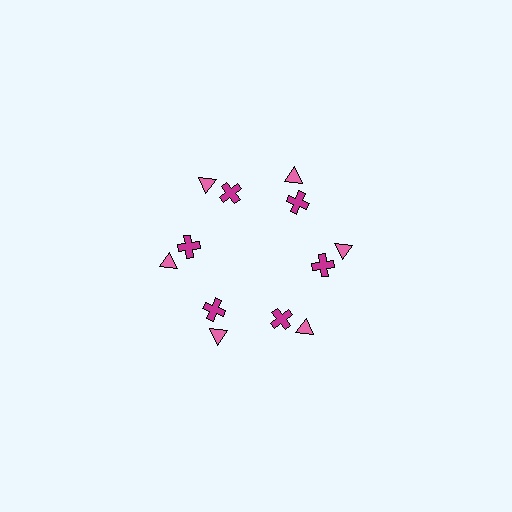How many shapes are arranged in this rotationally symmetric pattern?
There are 12 shapes, arranged in 6 groups of 2.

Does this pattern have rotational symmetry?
Yes, this pattern has 6-fold rotational symmetry. It looks the same after rotating 60 degrees around the center.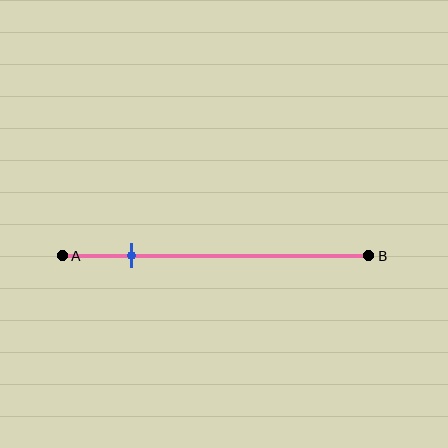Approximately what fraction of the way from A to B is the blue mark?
The blue mark is approximately 25% of the way from A to B.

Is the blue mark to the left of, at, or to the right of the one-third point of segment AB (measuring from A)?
The blue mark is to the left of the one-third point of segment AB.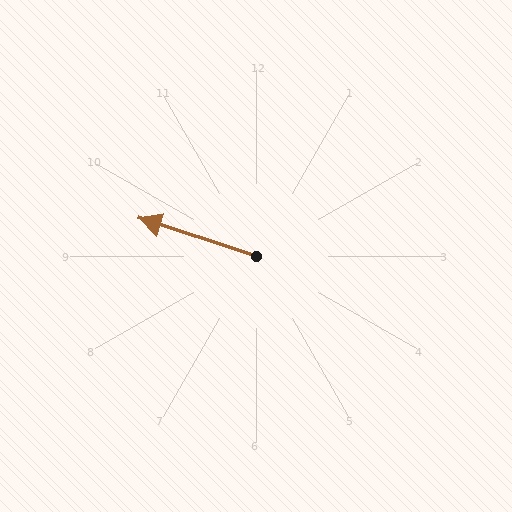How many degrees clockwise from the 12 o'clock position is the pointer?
Approximately 288 degrees.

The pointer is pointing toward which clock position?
Roughly 10 o'clock.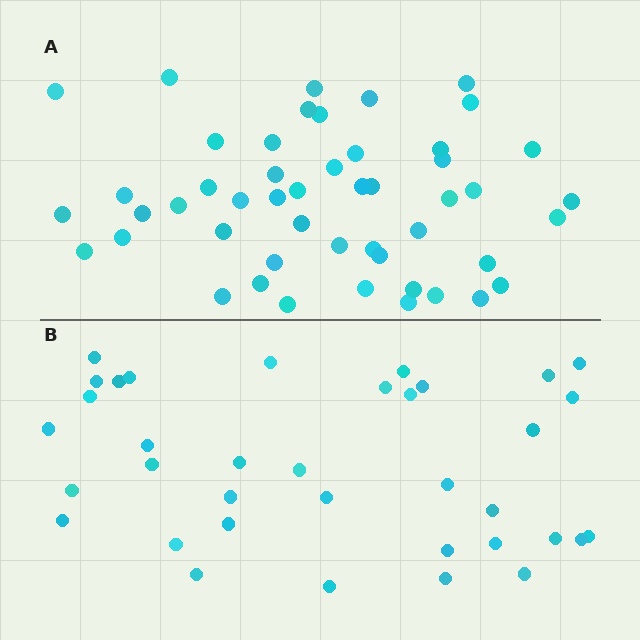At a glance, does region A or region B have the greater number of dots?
Region A (the top region) has more dots.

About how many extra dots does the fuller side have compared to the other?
Region A has approximately 15 more dots than region B.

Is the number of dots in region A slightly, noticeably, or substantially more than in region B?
Region A has noticeably more, but not dramatically so. The ratio is roughly 1.4 to 1.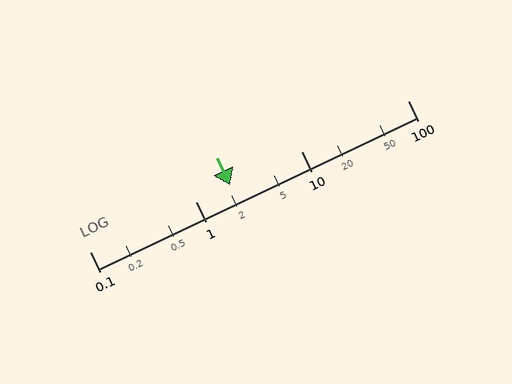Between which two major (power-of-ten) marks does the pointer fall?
The pointer is between 1 and 10.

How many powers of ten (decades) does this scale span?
The scale spans 3 decades, from 0.1 to 100.